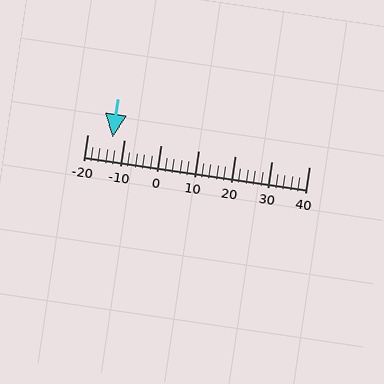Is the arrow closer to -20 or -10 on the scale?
The arrow is closer to -10.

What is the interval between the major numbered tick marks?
The major tick marks are spaced 10 units apart.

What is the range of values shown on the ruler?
The ruler shows values from -20 to 40.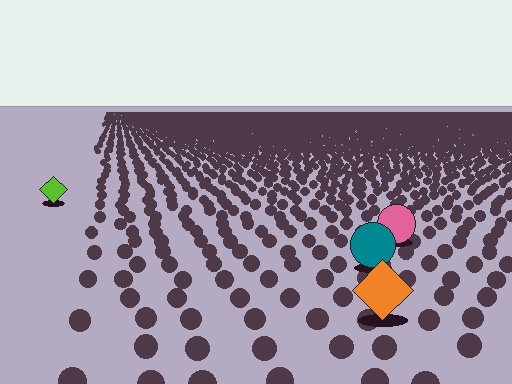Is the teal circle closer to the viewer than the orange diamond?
No. The orange diamond is closer — you can tell from the texture gradient: the ground texture is coarser near it.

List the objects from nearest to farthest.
From nearest to farthest: the orange diamond, the teal circle, the pink circle, the lime diamond.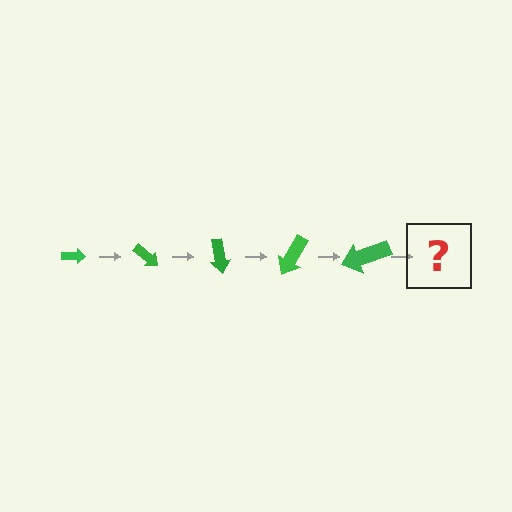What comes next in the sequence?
The next element should be an arrow, larger than the previous one and rotated 200 degrees from the start.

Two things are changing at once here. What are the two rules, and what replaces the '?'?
The two rules are that the arrow grows larger each step and it rotates 40 degrees each step. The '?' should be an arrow, larger than the previous one and rotated 200 degrees from the start.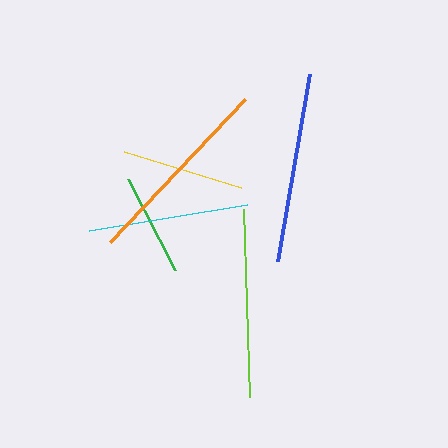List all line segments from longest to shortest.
From longest to shortest: orange, blue, lime, cyan, yellow, green.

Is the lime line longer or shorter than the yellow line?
The lime line is longer than the yellow line.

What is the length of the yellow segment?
The yellow segment is approximately 122 pixels long.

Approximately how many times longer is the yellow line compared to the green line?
The yellow line is approximately 1.2 times the length of the green line.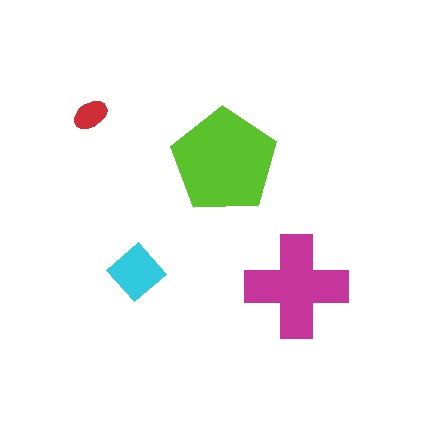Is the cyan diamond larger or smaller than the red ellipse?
Larger.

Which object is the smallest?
The red ellipse.